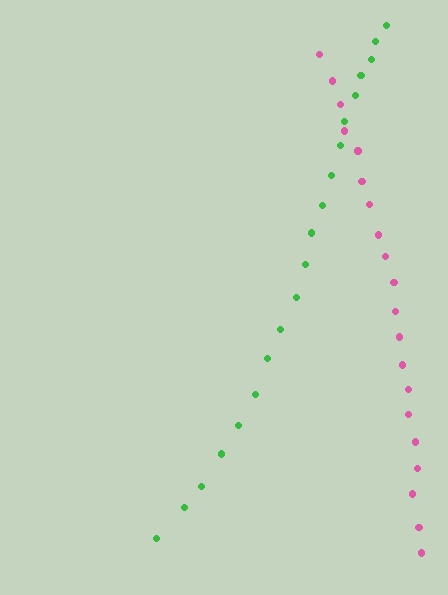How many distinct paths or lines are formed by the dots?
There are 2 distinct paths.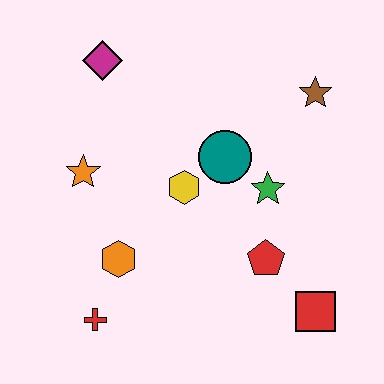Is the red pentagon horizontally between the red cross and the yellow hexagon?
No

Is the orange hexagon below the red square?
No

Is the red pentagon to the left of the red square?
Yes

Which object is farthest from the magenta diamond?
The red square is farthest from the magenta diamond.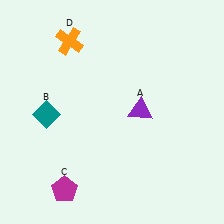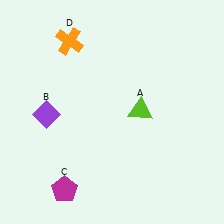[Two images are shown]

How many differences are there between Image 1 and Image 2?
There are 2 differences between the two images.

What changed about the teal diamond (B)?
In Image 1, B is teal. In Image 2, it changed to purple.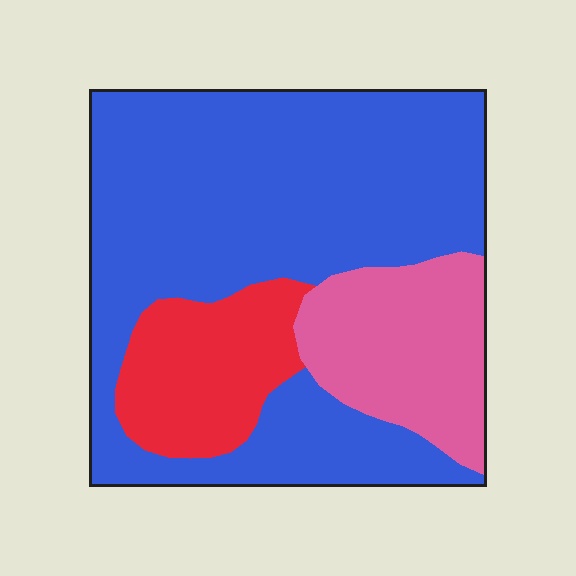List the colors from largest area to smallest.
From largest to smallest: blue, pink, red.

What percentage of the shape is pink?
Pink covers around 20% of the shape.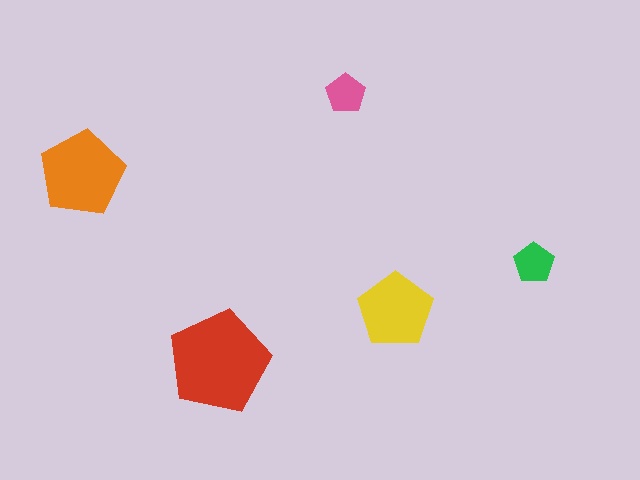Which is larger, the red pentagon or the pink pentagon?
The red one.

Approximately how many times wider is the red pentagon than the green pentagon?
About 2.5 times wider.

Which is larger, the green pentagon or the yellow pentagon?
The yellow one.